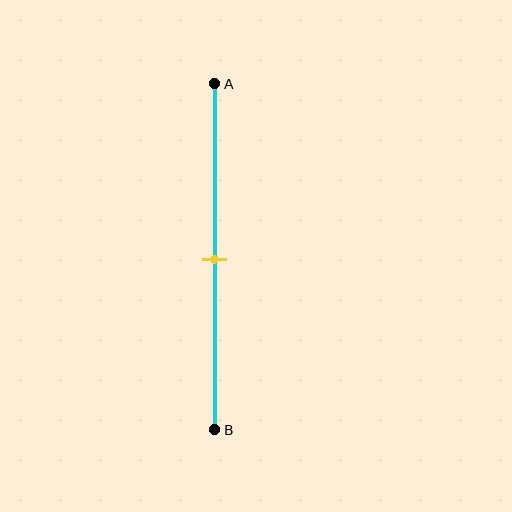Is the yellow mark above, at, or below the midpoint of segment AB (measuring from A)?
The yellow mark is approximately at the midpoint of segment AB.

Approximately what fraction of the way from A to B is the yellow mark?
The yellow mark is approximately 50% of the way from A to B.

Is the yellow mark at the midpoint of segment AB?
Yes, the mark is approximately at the midpoint.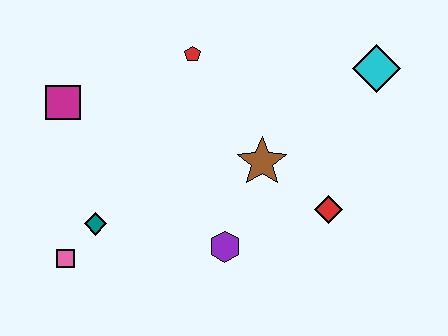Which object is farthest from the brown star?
The pink square is farthest from the brown star.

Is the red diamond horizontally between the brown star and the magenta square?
No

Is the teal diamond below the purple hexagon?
No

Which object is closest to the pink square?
The teal diamond is closest to the pink square.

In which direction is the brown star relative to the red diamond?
The brown star is to the left of the red diamond.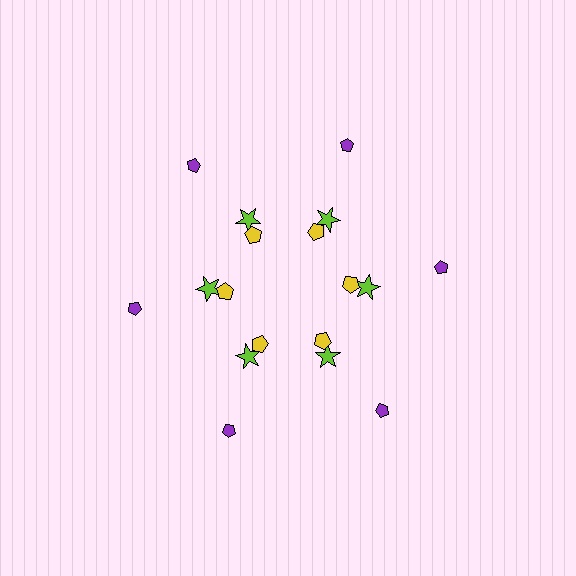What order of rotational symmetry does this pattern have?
This pattern has 6-fold rotational symmetry.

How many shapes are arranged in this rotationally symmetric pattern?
There are 18 shapes, arranged in 6 groups of 3.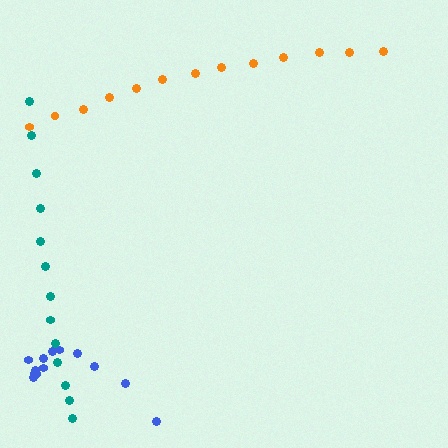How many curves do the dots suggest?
There are 3 distinct paths.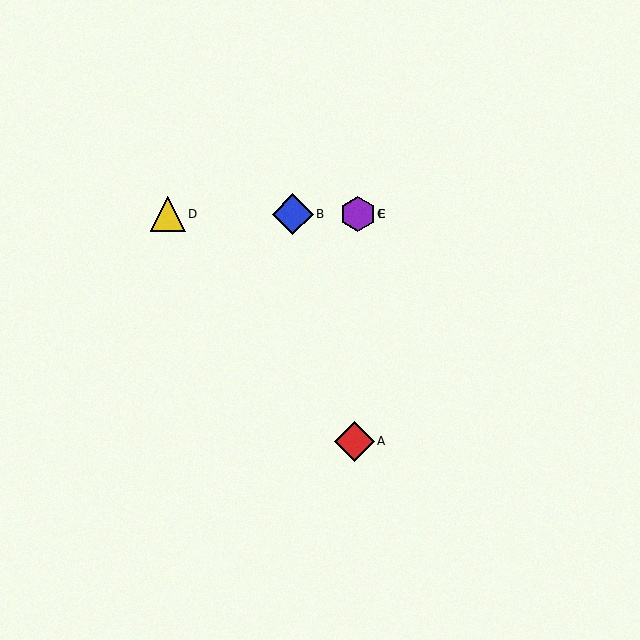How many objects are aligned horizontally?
4 objects (B, C, D, E) are aligned horizontally.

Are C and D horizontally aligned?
Yes, both are at y≈214.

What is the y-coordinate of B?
Object B is at y≈214.